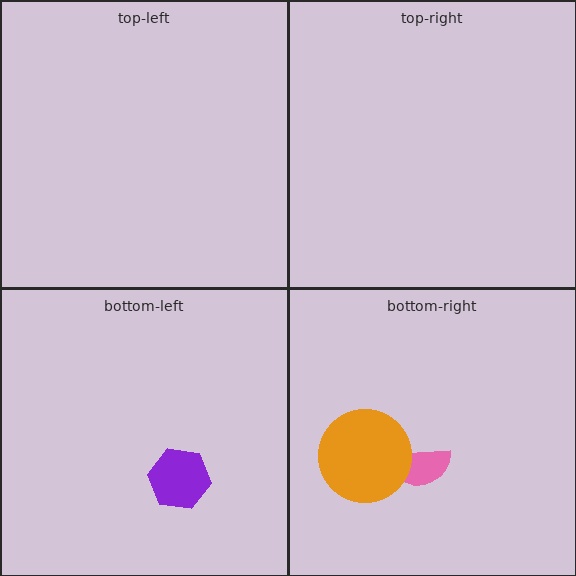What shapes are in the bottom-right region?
The pink semicircle, the orange circle.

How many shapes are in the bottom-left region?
1.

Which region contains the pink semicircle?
The bottom-right region.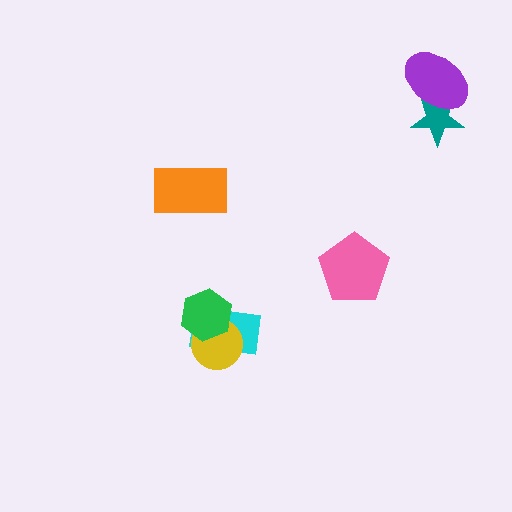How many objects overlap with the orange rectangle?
0 objects overlap with the orange rectangle.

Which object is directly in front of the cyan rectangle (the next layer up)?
The yellow circle is directly in front of the cyan rectangle.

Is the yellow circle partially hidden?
Yes, it is partially covered by another shape.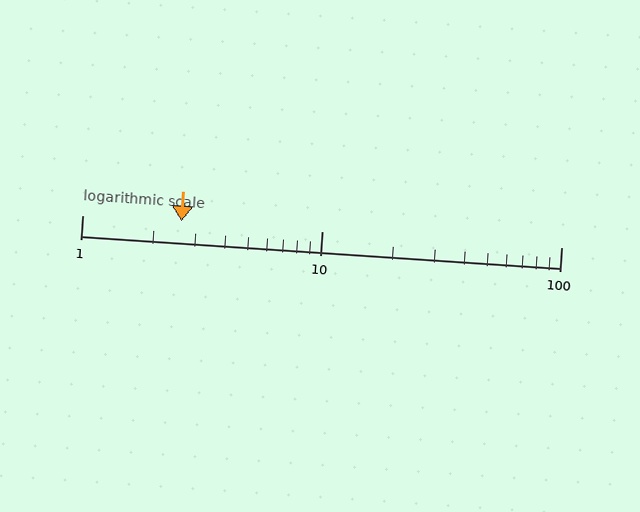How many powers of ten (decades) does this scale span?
The scale spans 2 decades, from 1 to 100.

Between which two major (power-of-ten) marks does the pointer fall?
The pointer is between 1 and 10.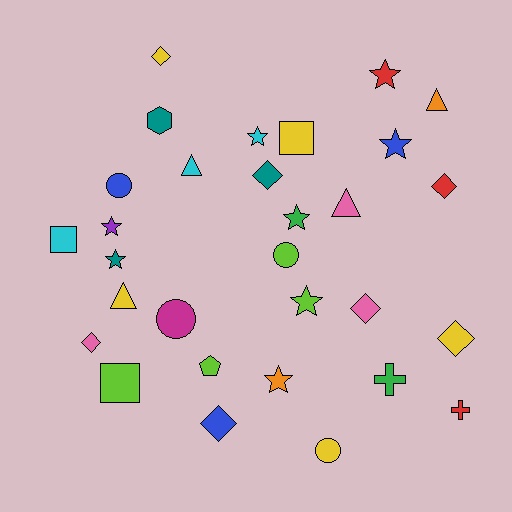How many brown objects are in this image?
There are no brown objects.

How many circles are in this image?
There are 4 circles.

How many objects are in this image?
There are 30 objects.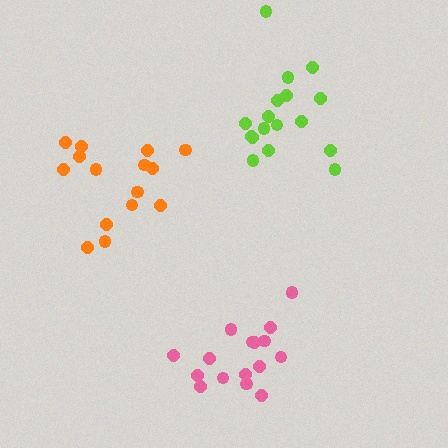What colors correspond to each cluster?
The clusters are colored: orange, lime, pink.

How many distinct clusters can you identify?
There are 3 distinct clusters.